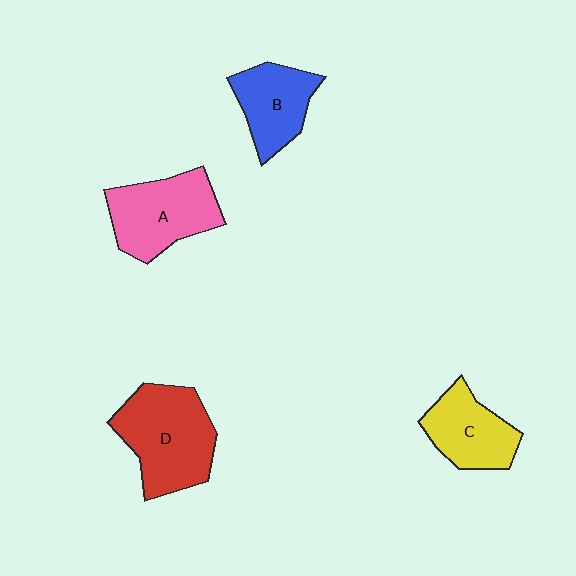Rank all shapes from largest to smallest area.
From largest to smallest: D (red), A (pink), C (yellow), B (blue).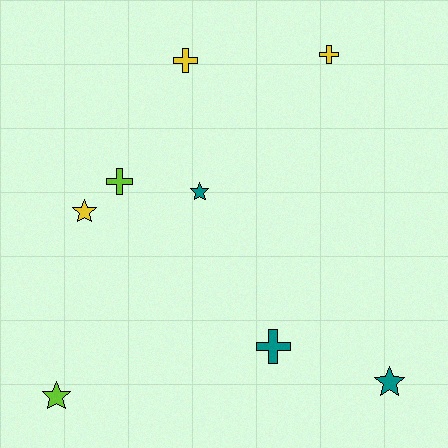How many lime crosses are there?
There is 1 lime cross.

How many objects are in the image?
There are 8 objects.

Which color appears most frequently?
Teal, with 3 objects.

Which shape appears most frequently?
Cross, with 4 objects.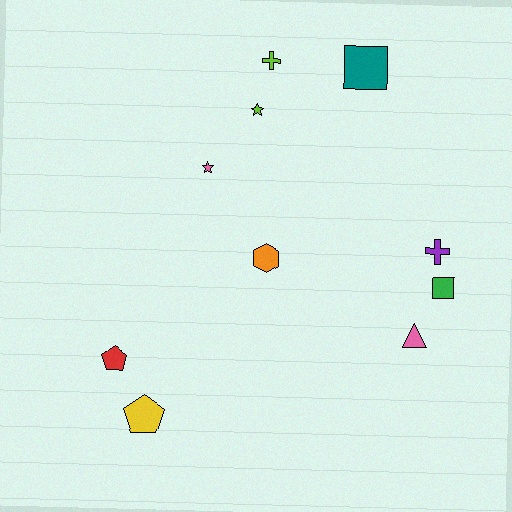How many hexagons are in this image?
There is 1 hexagon.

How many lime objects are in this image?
There are 2 lime objects.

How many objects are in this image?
There are 10 objects.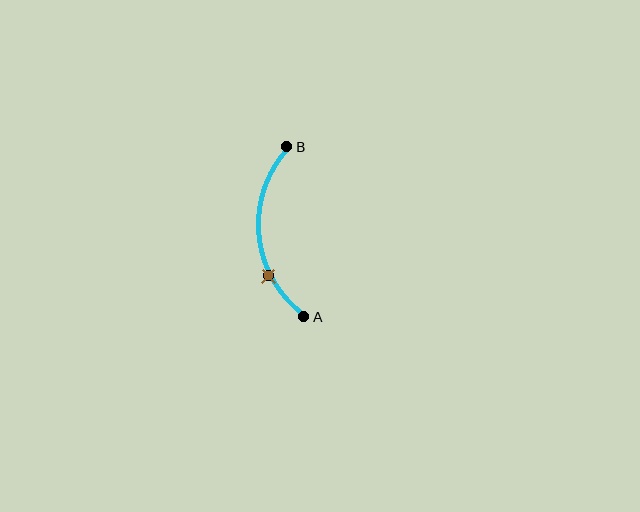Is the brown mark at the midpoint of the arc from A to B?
No. The brown mark lies on the arc but is closer to endpoint A. The arc midpoint would be at the point on the curve equidistant along the arc from both A and B.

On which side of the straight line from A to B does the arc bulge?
The arc bulges to the left of the straight line connecting A and B.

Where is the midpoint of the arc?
The arc midpoint is the point on the curve farthest from the straight line joining A and B. It sits to the left of that line.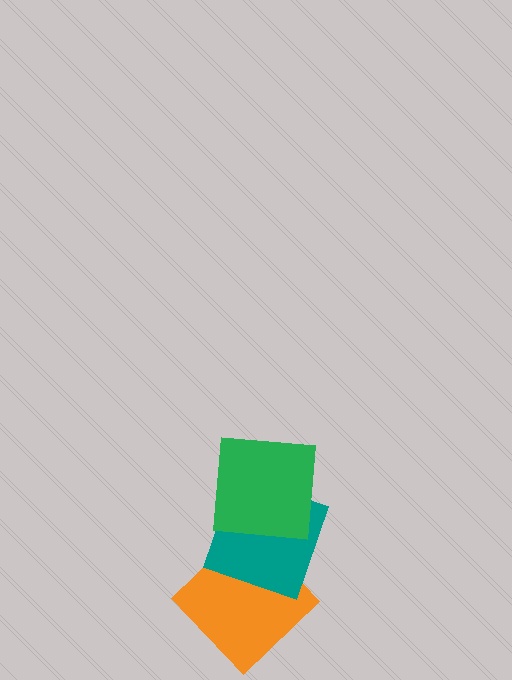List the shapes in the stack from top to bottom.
From top to bottom: the green square, the teal square, the orange diamond.